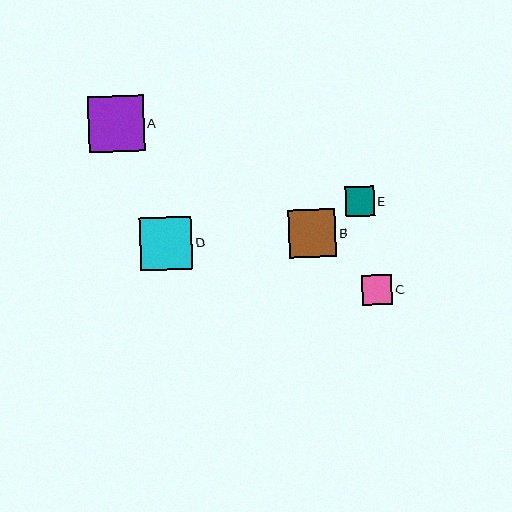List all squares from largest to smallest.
From largest to smallest: A, D, B, C, E.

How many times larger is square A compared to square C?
Square A is approximately 1.8 times the size of square C.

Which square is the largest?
Square A is the largest with a size of approximately 56 pixels.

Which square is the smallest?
Square E is the smallest with a size of approximately 29 pixels.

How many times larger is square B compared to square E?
Square B is approximately 1.6 times the size of square E.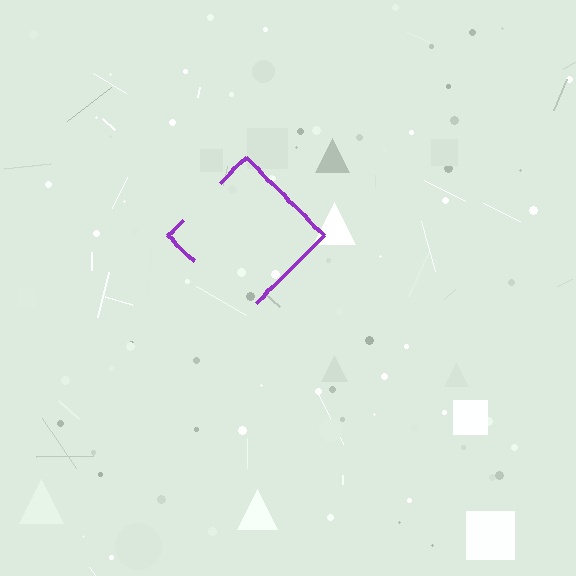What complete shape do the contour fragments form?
The contour fragments form a diamond.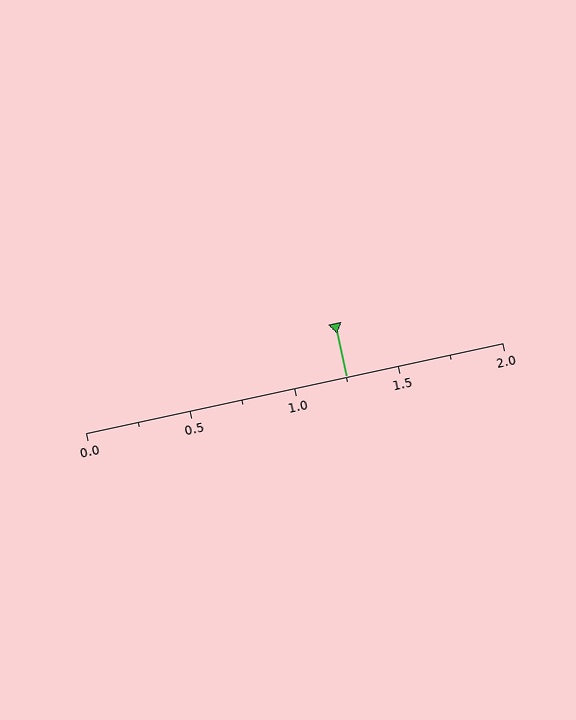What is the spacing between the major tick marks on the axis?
The major ticks are spaced 0.5 apart.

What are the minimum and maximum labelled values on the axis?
The axis runs from 0.0 to 2.0.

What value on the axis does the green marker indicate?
The marker indicates approximately 1.25.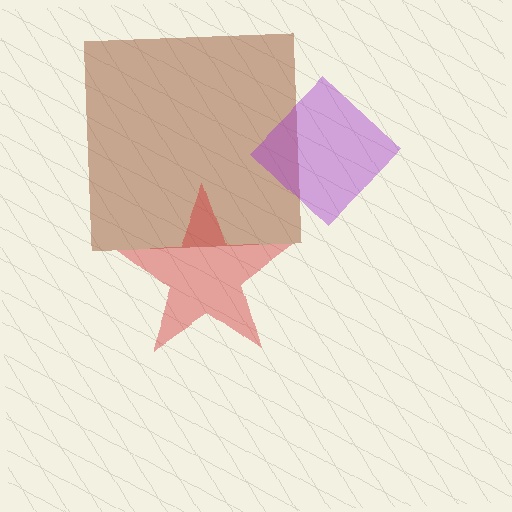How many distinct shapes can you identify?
There are 3 distinct shapes: a brown square, a red star, a purple diamond.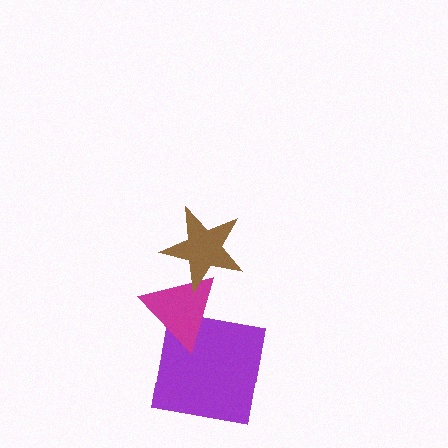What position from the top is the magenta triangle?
The magenta triangle is 2nd from the top.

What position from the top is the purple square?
The purple square is 3rd from the top.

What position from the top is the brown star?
The brown star is 1st from the top.